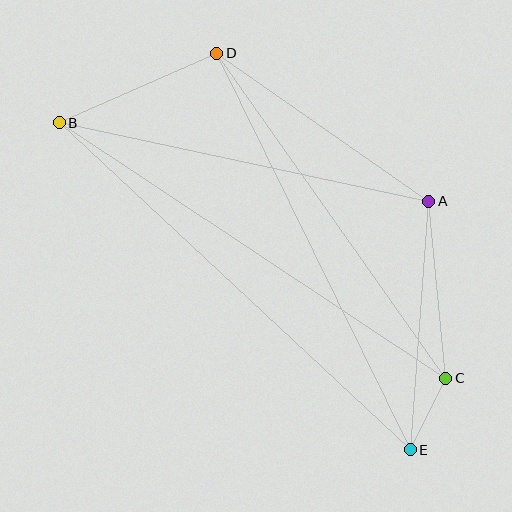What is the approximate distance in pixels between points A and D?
The distance between A and D is approximately 259 pixels.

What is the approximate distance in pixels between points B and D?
The distance between B and D is approximately 172 pixels.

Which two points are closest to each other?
Points C and E are closest to each other.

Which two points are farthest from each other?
Points B and E are farthest from each other.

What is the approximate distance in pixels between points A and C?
The distance between A and C is approximately 178 pixels.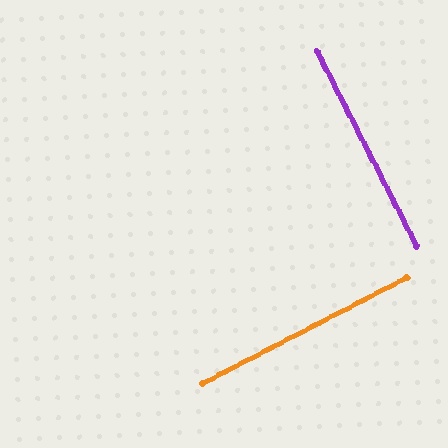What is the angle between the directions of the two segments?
Approximately 89 degrees.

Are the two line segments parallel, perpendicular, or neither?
Perpendicular — they meet at approximately 89°.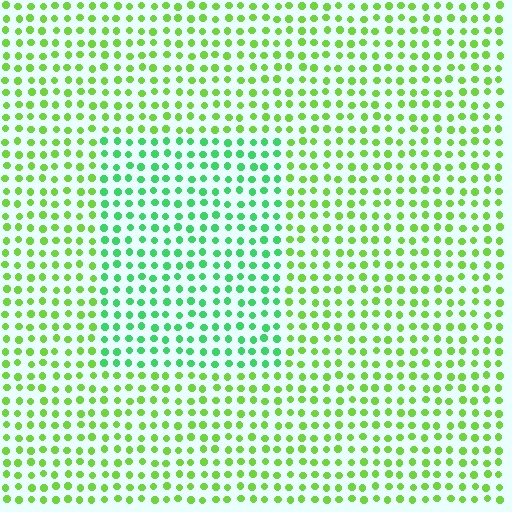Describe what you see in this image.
The image is filled with small lime elements in a uniform arrangement. A rectangle-shaped region is visible where the elements are tinted to a slightly different hue, forming a subtle color boundary.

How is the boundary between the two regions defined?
The boundary is defined purely by a slight shift in hue (about 37 degrees). Spacing, size, and orientation are identical on both sides.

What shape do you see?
I see a rectangle.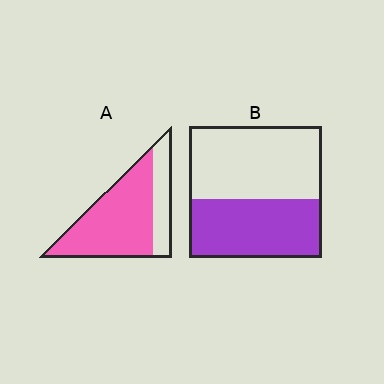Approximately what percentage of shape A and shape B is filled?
A is approximately 75% and B is approximately 45%.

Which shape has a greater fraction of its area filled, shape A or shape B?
Shape A.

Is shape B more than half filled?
No.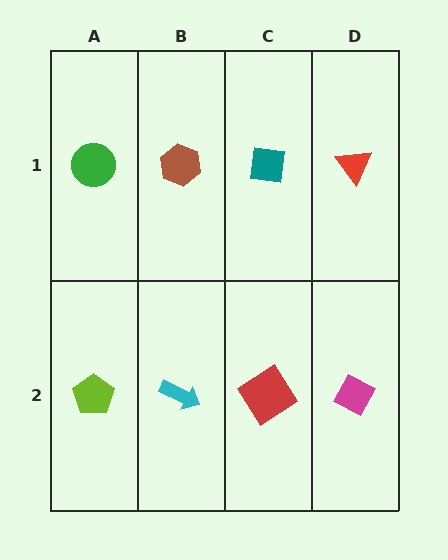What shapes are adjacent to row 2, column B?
A brown hexagon (row 1, column B), a lime pentagon (row 2, column A), a red diamond (row 2, column C).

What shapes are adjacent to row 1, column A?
A lime pentagon (row 2, column A), a brown hexagon (row 1, column B).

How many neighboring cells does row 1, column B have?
3.